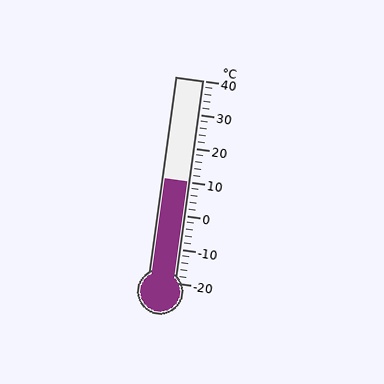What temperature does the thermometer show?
The thermometer shows approximately 10°C.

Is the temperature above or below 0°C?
The temperature is above 0°C.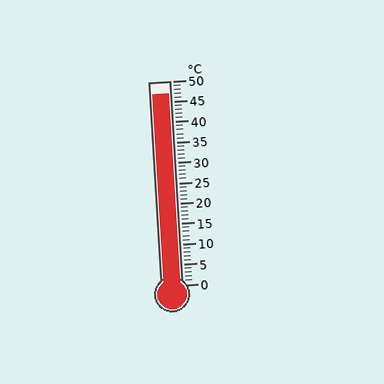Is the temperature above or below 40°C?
The temperature is above 40°C.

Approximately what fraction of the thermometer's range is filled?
The thermometer is filled to approximately 95% of its range.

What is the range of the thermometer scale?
The thermometer scale ranges from 0°C to 50°C.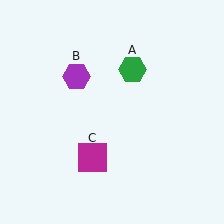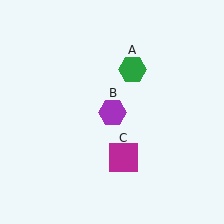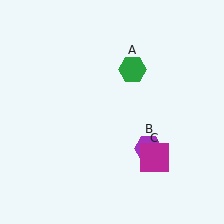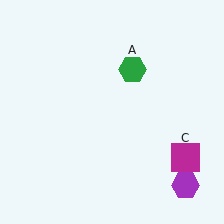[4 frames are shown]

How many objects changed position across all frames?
2 objects changed position: purple hexagon (object B), magenta square (object C).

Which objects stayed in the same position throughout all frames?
Green hexagon (object A) remained stationary.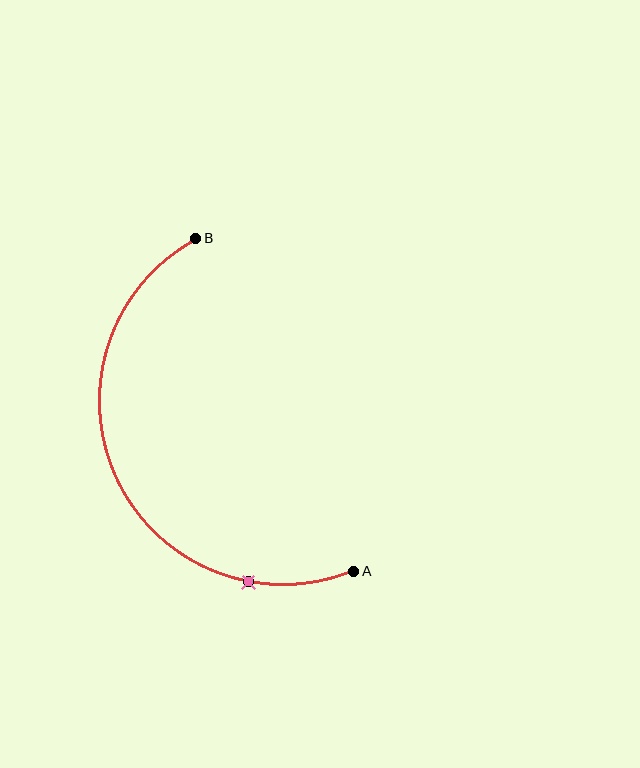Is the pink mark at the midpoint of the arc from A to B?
No. The pink mark lies on the arc but is closer to endpoint A. The arc midpoint would be at the point on the curve equidistant along the arc from both A and B.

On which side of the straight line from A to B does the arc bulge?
The arc bulges to the left of the straight line connecting A and B.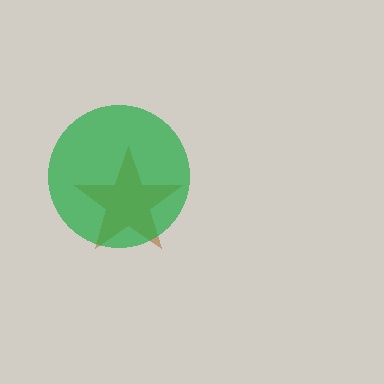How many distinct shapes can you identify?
There are 2 distinct shapes: a brown star, a green circle.